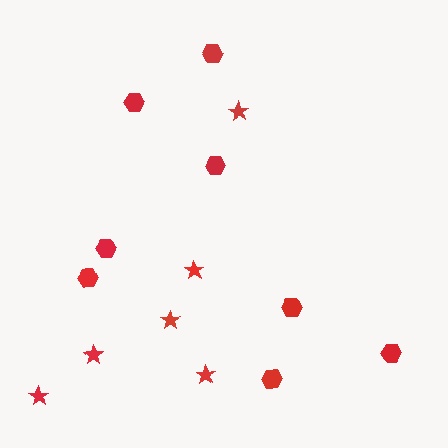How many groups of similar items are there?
There are 2 groups: one group of stars (6) and one group of hexagons (8).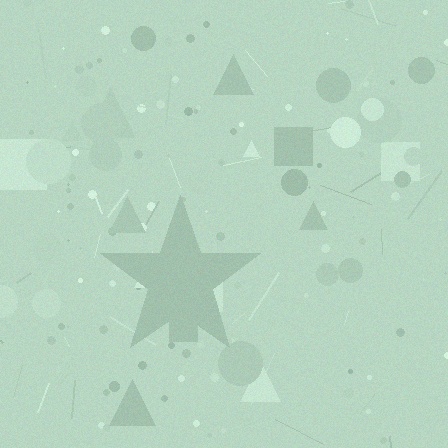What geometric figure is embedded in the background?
A star is embedded in the background.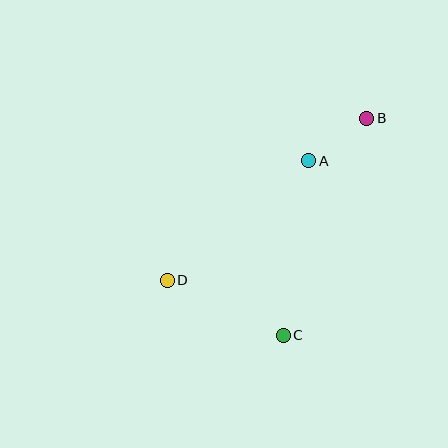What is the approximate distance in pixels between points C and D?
The distance between C and D is approximately 128 pixels.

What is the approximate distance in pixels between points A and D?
The distance between A and D is approximately 185 pixels.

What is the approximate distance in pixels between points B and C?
The distance between B and C is approximately 233 pixels.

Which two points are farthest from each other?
Points B and D are farthest from each other.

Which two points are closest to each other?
Points A and B are closest to each other.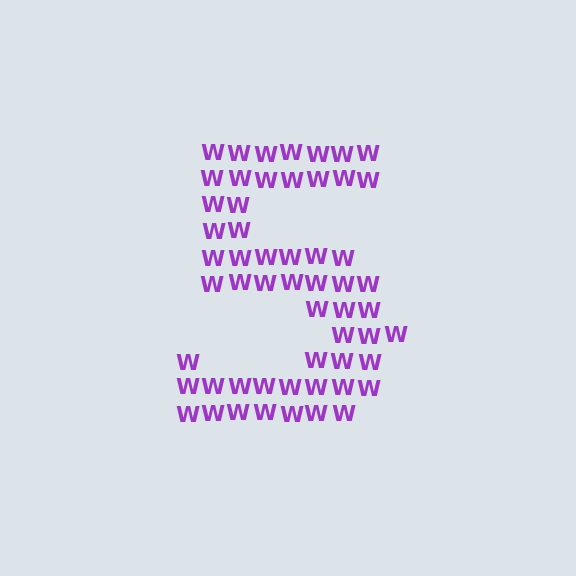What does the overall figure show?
The overall figure shows the digit 5.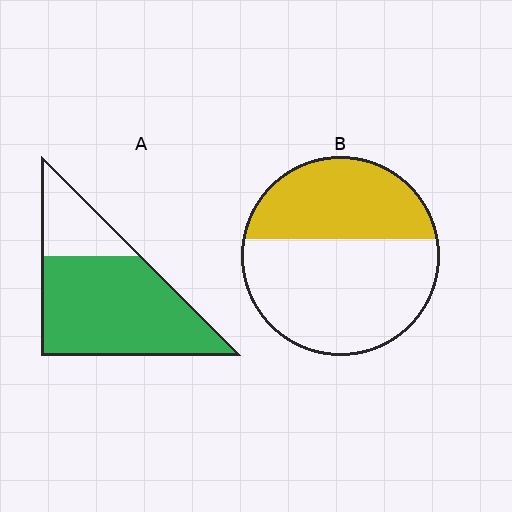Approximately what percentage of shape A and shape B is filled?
A is approximately 75% and B is approximately 40%.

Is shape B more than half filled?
No.